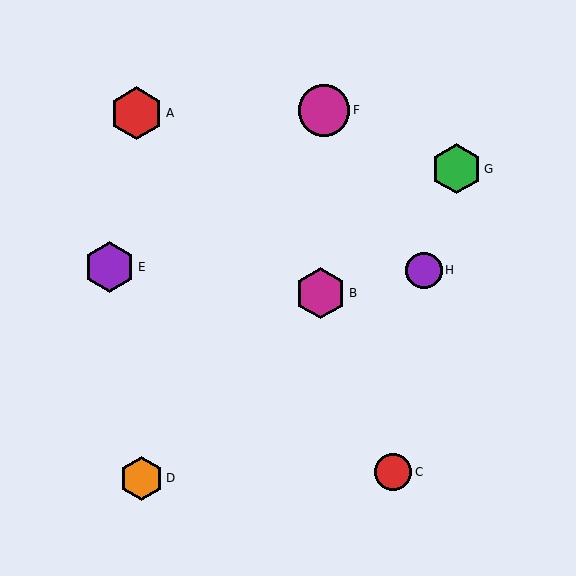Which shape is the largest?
The red hexagon (labeled A) is the largest.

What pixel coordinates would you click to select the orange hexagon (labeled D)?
Click at (141, 478) to select the orange hexagon D.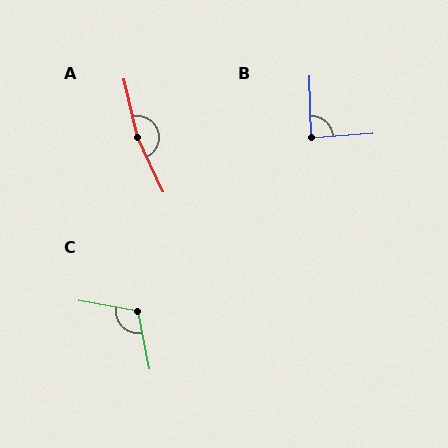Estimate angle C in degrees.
Approximately 112 degrees.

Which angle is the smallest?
B, at approximately 88 degrees.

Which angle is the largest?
A, at approximately 168 degrees.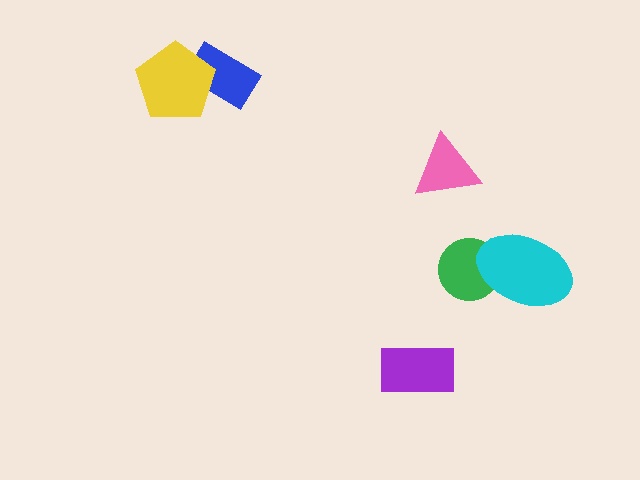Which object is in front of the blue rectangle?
The yellow pentagon is in front of the blue rectangle.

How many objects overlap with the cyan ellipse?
1 object overlaps with the cyan ellipse.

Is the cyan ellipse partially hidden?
No, no other shape covers it.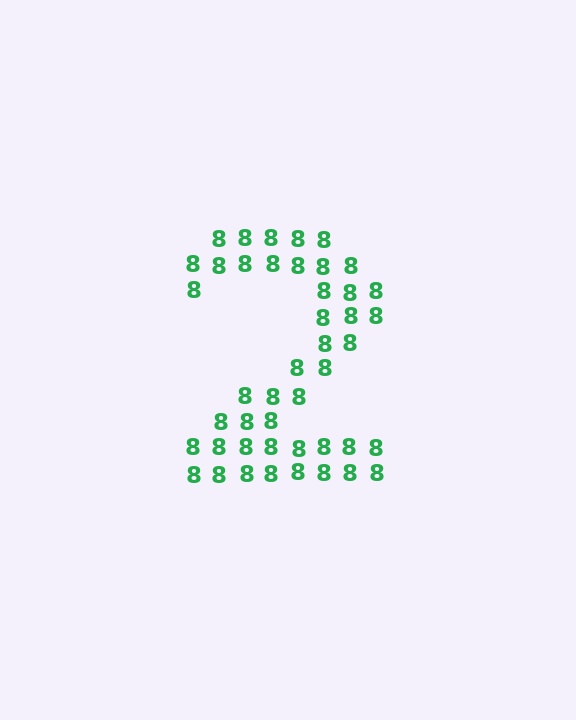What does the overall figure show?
The overall figure shows the digit 2.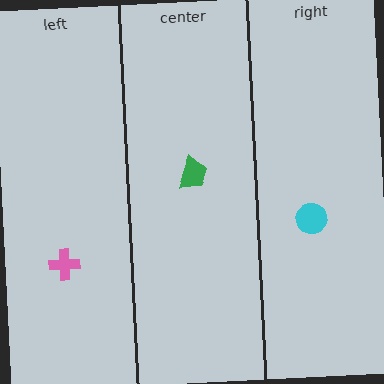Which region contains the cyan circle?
The right region.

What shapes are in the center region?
The green trapezoid.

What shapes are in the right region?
The cyan circle.